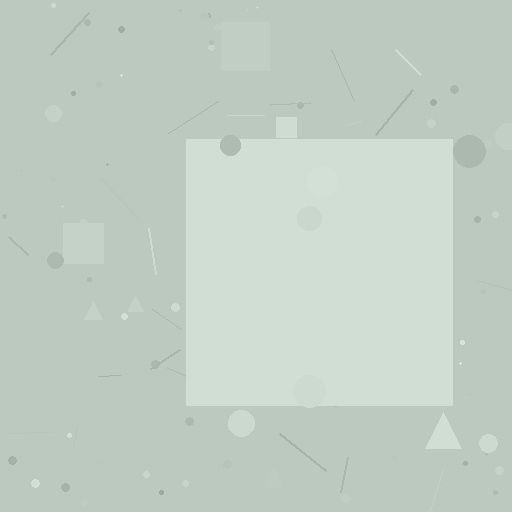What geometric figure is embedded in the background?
A square is embedded in the background.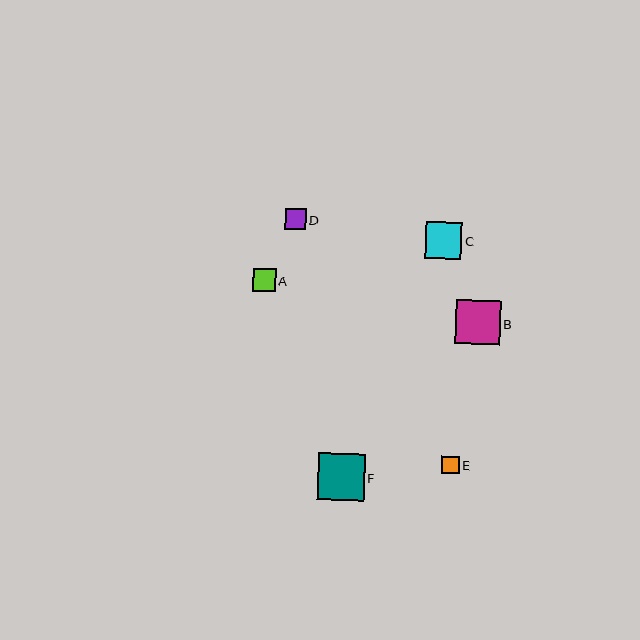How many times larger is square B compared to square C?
Square B is approximately 1.2 times the size of square C.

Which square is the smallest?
Square E is the smallest with a size of approximately 18 pixels.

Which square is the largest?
Square F is the largest with a size of approximately 47 pixels.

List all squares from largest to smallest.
From largest to smallest: F, B, C, A, D, E.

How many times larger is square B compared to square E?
Square B is approximately 2.5 times the size of square E.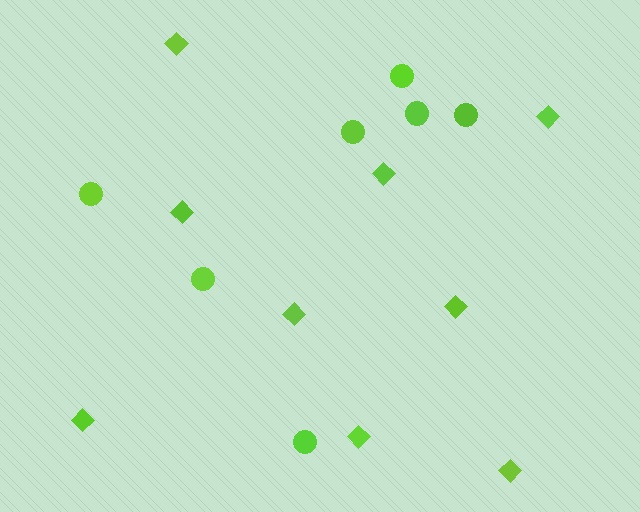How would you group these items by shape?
There are 2 groups: one group of diamonds (9) and one group of circles (7).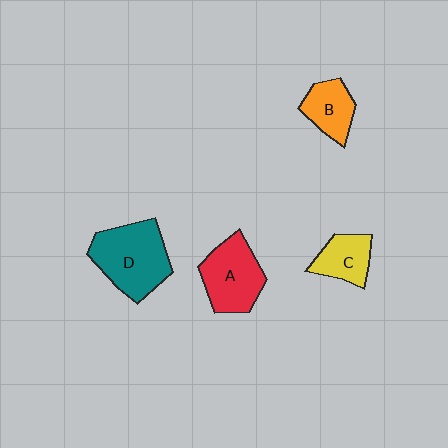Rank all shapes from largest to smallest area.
From largest to smallest: D (teal), A (red), B (orange), C (yellow).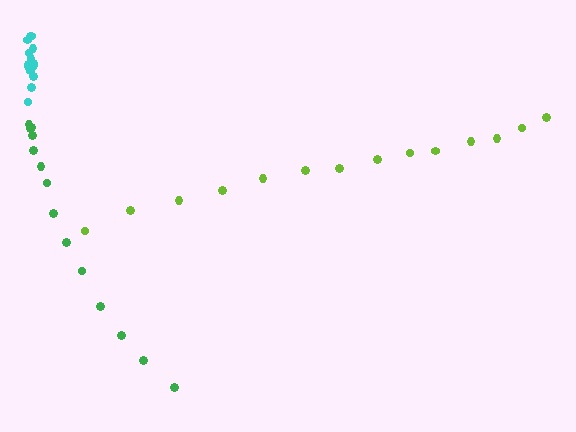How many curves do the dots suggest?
There are 3 distinct paths.